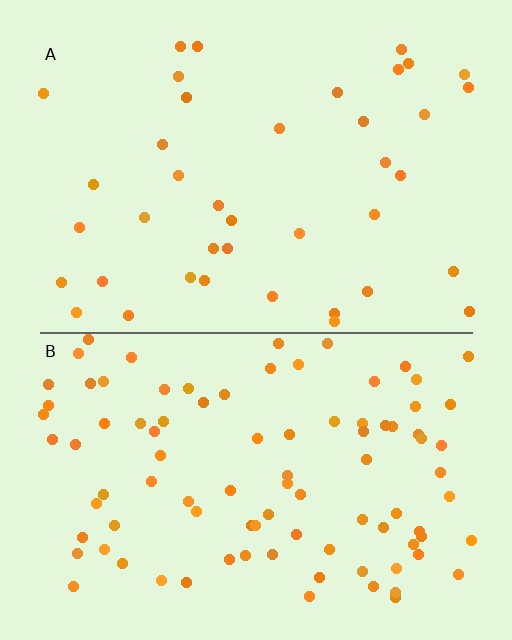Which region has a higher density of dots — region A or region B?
B (the bottom).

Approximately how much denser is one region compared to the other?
Approximately 2.3× — region B over region A.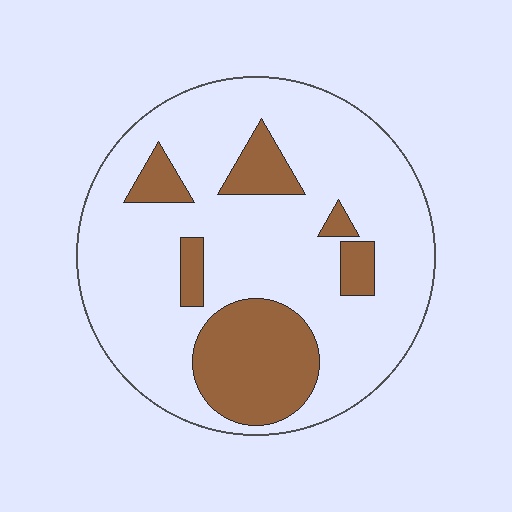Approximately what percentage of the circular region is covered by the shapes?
Approximately 25%.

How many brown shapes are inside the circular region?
6.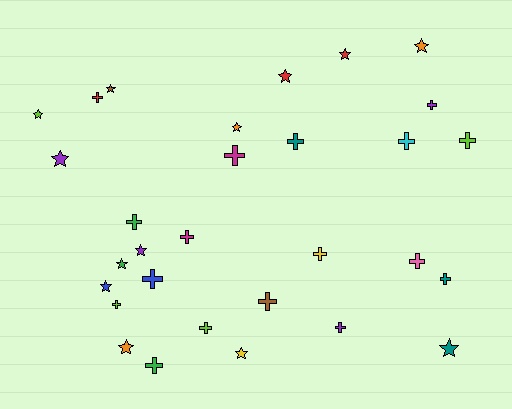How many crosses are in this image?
There are 17 crosses.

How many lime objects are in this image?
There are 4 lime objects.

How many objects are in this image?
There are 30 objects.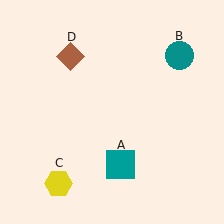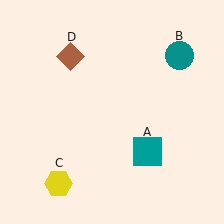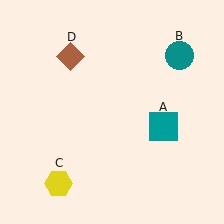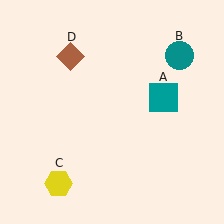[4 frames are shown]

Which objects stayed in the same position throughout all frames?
Teal circle (object B) and yellow hexagon (object C) and brown diamond (object D) remained stationary.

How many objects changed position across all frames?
1 object changed position: teal square (object A).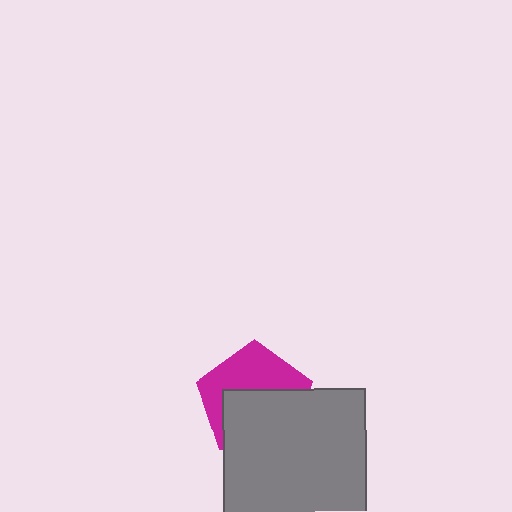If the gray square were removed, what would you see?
You would see the complete magenta pentagon.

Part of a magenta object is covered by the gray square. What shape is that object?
It is a pentagon.